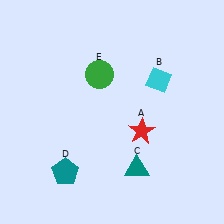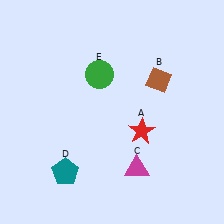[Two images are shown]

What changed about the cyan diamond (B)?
In Image 1, B is cyan. In Image 2, it changed to brown.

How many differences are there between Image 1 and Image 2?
There are 2 differences between the two images.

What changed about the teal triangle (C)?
In Image 1, C is teal. In Image 2, it changed to magenta.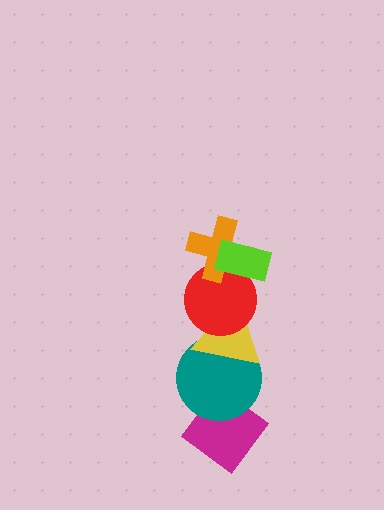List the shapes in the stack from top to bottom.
From top to bottom: the lime rectangle, the orange cross, the red circle, the yellow triangle, the teal circle, the magenta diamond.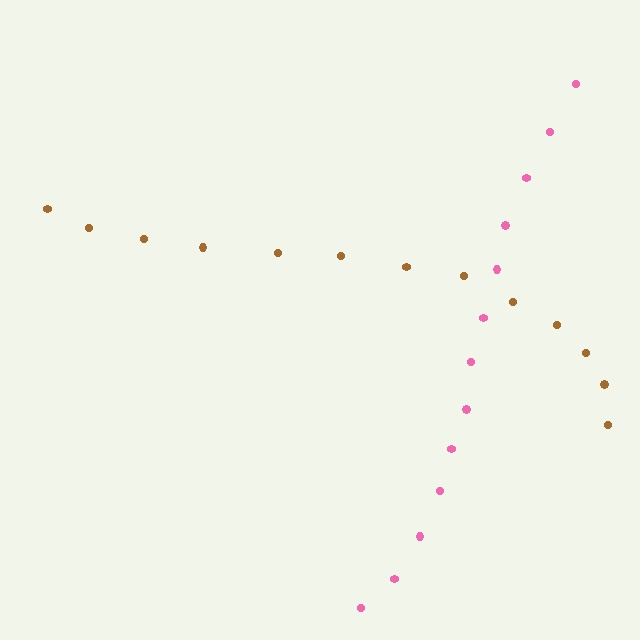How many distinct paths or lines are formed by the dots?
There are 2 distinct paths.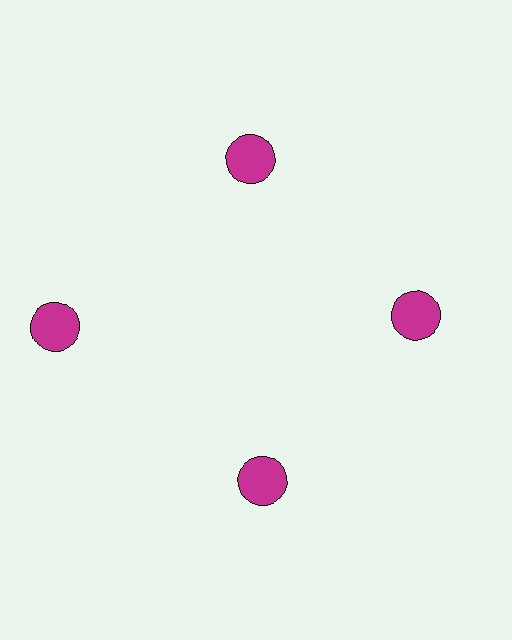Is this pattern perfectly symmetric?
No. The 4 magenta circles are arranged in a ring, but one element near the 9 o'clock position is pushed outward from the center, breaking the 4-fold rotational symmetry.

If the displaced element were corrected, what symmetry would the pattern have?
It would have 4-fold rotational symmetry — the pattern would map onto itself every 90 degrees.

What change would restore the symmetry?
The symmetry would be restored by moving it inward, back onto the ring so that all 4 circles sit at equal angles and equal distance from the center.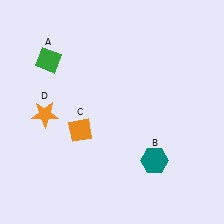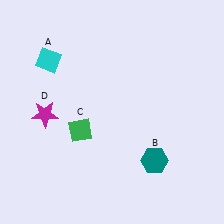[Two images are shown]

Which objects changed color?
A changed from green to cyan. C changed from orange to green. D changed from orange to magenta.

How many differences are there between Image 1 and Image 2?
There are 3 differences between the two images.